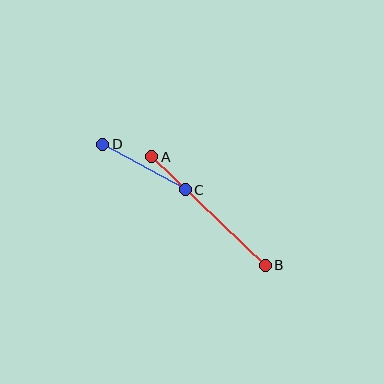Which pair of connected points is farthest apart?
Points A and B are farthest apart.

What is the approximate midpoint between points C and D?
The midpoint is at approximately (144, 167) pixels.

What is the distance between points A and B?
The distance is approximately 157 pixels.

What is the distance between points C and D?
The distance is approximately 94 pixels.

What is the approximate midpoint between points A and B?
The midpoint is at approximately (209, 211) pixels.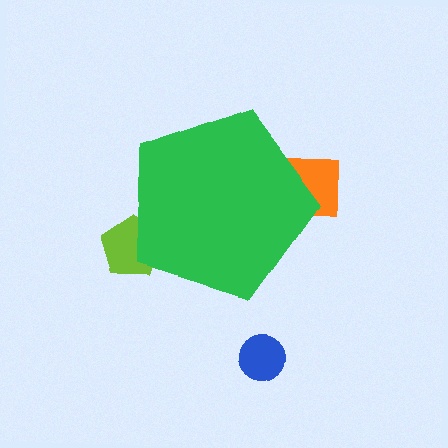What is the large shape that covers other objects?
A green pentagon.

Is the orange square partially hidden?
Yes, the orange square is partially hidden behind the green pentagon.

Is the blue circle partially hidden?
No, the blue circle is fully visible.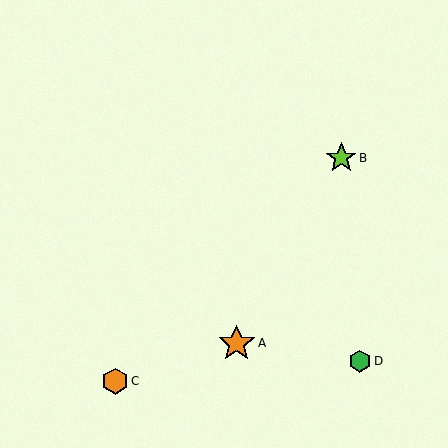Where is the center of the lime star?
The center of the lime star is at (341, 158).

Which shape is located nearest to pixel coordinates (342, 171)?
The lime star (labeled B) at (341, 158) is nearest to that location.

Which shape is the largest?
The orange star (labeled A) is the largest.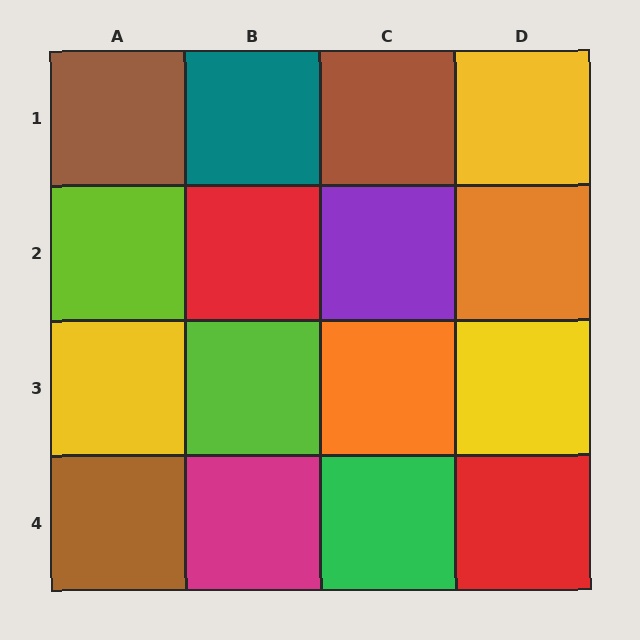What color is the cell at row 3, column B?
Lime.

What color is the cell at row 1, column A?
Brown.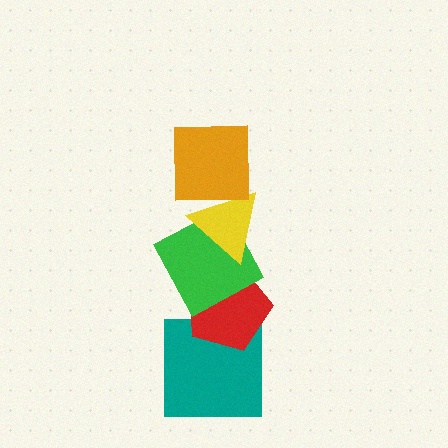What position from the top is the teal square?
The teal square is 5th from the top.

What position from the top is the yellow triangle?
The yellow triangle is 2nd from the top.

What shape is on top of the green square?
The yellow triangle is on top of the green square.